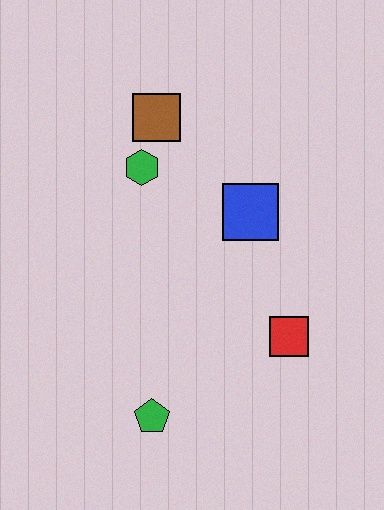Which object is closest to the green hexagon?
The brown square is closest to the green hexagon.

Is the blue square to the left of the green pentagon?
No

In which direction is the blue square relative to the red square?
The blue square is above the red square.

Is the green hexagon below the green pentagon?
No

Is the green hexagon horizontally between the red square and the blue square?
No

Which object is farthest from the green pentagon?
The brown square is farthest from the green pentagon.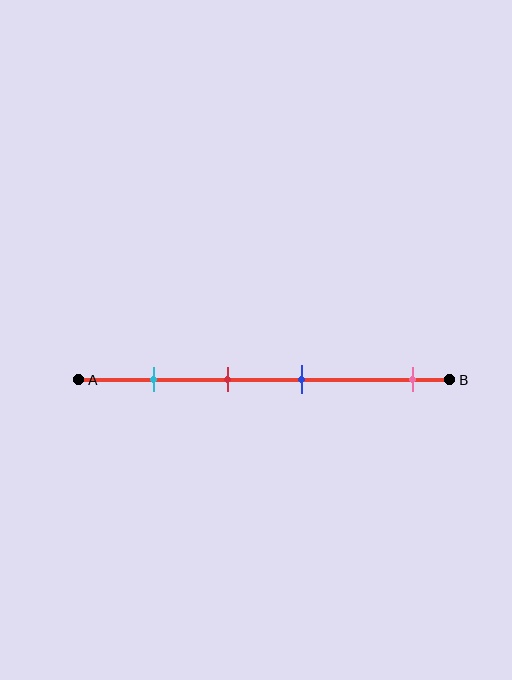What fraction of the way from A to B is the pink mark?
The pink mark is approximately 90% (0.9) of the way from A to B.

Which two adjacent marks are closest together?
The red and blue marks are the closest adjacent pair.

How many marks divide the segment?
There are 4 marks dividing the segment.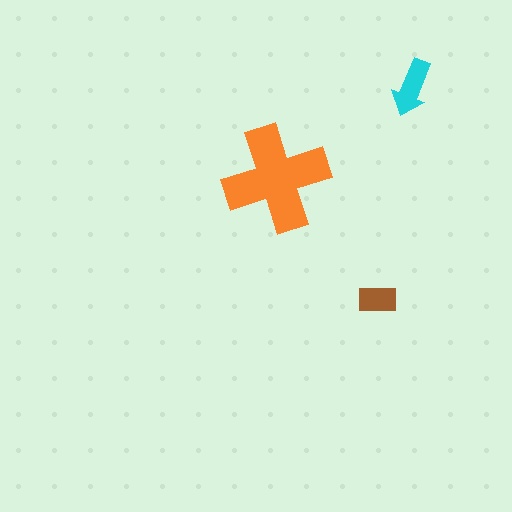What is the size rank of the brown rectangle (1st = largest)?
3rd.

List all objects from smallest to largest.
The brown rectangle, the cyan arrow, the orange cross.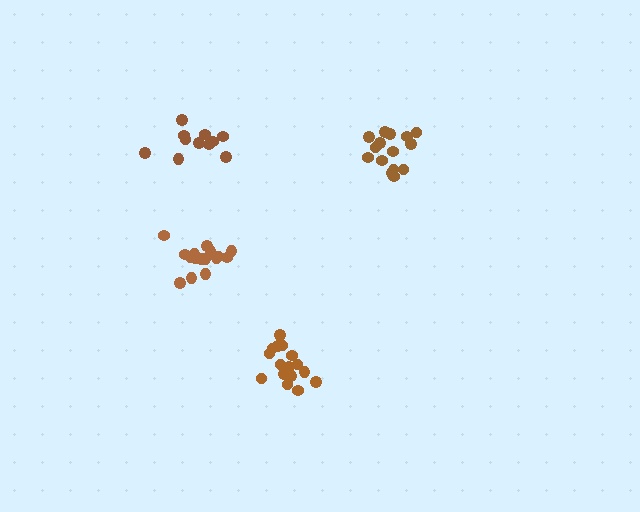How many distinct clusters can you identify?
There are 4 distinct clusters.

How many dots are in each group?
Group 1: 17 dots, Group 2: 11 dots, Group 3: 16 dots, Group 4: 15 dots (59 total).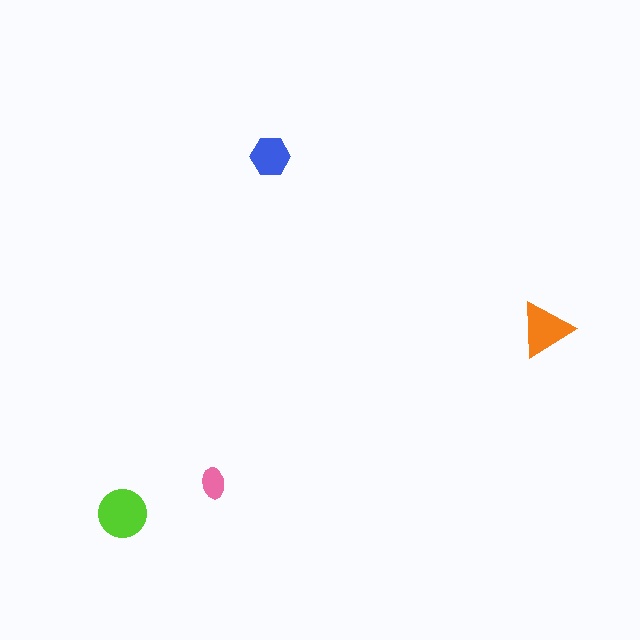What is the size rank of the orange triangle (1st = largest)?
2nd.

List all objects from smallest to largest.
The pink ellipse, the blue hexagon, the orange triangle, the lime circle.